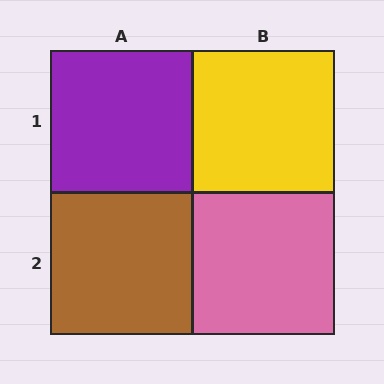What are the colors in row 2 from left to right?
Brown, pink.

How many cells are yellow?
1 cell is yellow.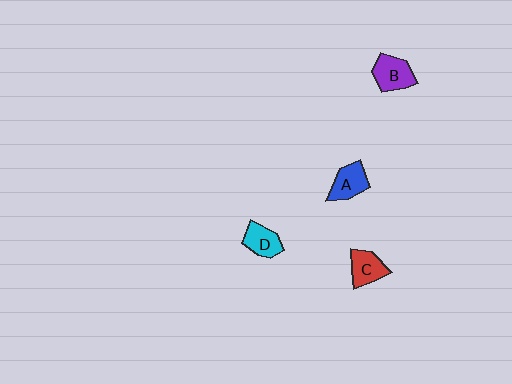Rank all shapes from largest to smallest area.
From largest to smallest: B (purple), A (blue), C (red), D (cyan).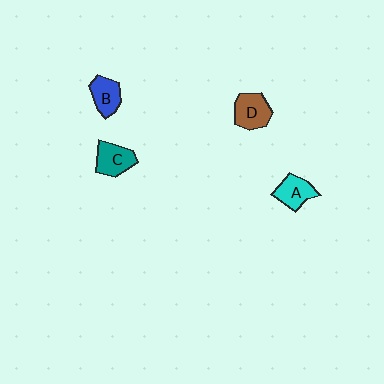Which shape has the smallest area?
Shape B (blue).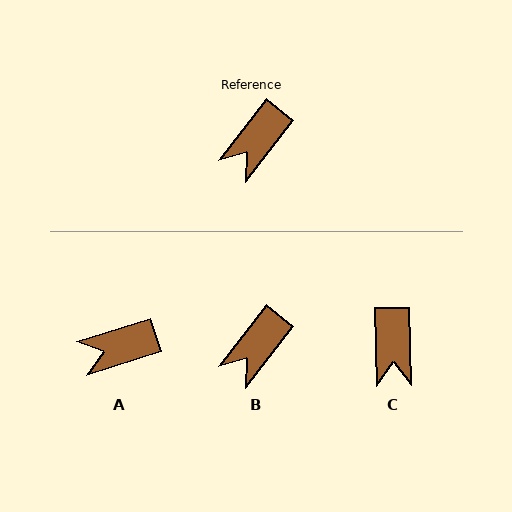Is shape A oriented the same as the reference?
No, it is off by about 35 degrees.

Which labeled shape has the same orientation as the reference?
B.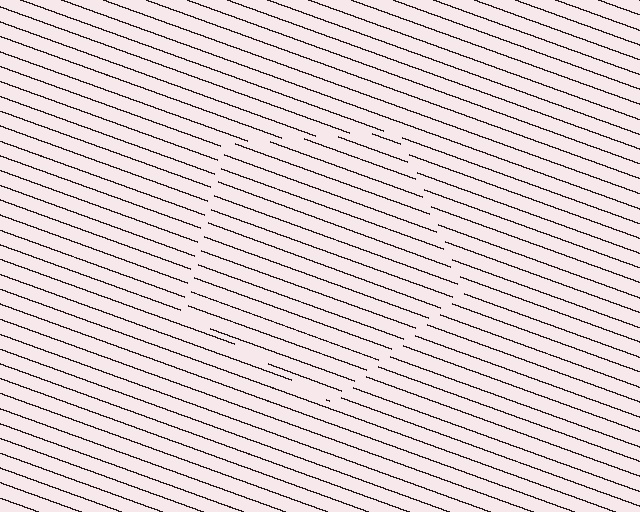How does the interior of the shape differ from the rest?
The interior of the shape contains the same grating, shifted by half a period — the contour is defined by the phase discontinuity where line-ends from the inner and outer gratings abut.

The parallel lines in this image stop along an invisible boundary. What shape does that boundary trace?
An illusory pentagon. The interior of the shape contains the same grating, shifted by half a period — the contour is defined by the phase discontinuity where line-ends from the inner and outer gratings abut.